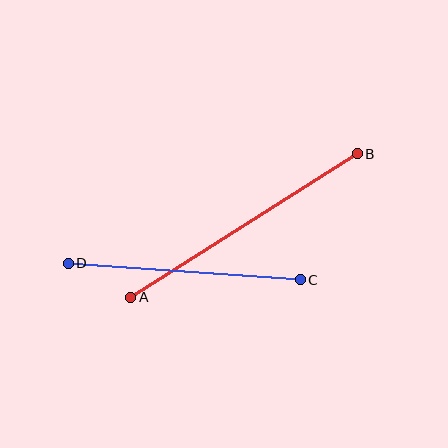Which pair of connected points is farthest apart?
Points A and B are farthest apart.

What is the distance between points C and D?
The distance is approximately 233 pixels.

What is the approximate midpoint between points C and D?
The midpoint is at approximately (184, 271) pixels.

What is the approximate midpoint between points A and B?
The midpoint is at approximately (244, 225) pixels.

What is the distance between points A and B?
The distance is approximately 268 pixels.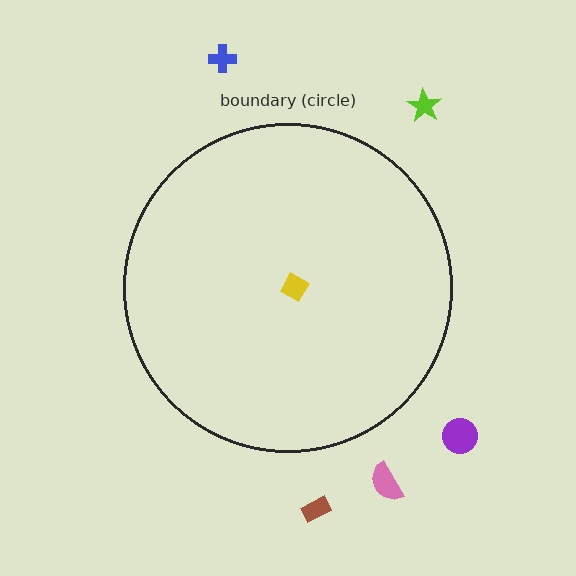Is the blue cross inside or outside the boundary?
Outside.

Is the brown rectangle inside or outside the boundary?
Outside.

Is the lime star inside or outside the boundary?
Outside.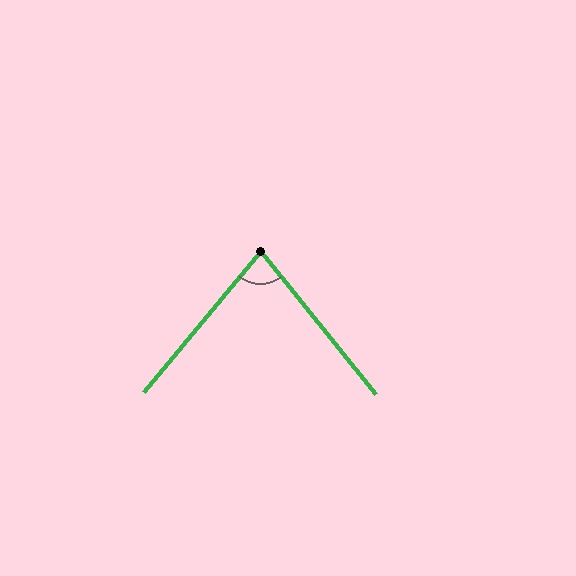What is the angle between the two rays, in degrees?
Approximately 79 degrees.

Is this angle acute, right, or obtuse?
It is acute.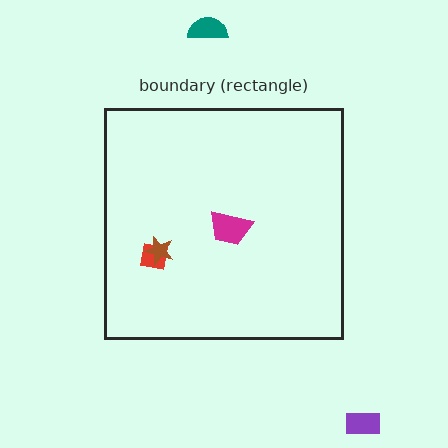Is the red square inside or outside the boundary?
Inside.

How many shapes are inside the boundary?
3 inside, 2 outside.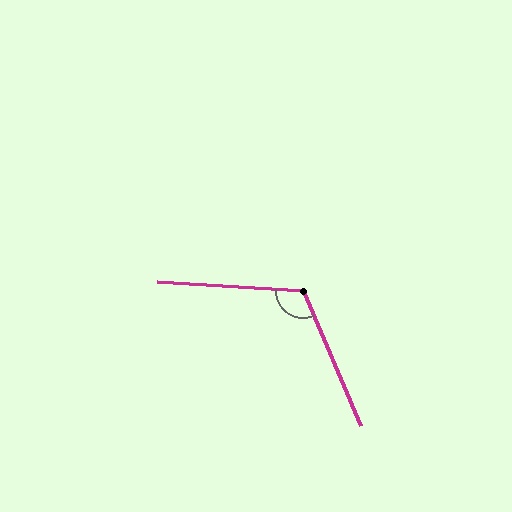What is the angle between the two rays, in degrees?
Approximately 117 degrees.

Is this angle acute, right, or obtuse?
It is obtuse.